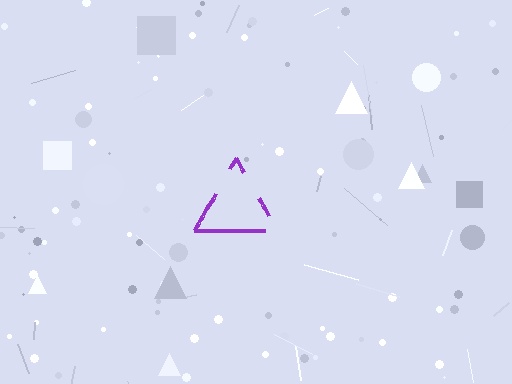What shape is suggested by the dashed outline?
The dashed outline suggests a triangle.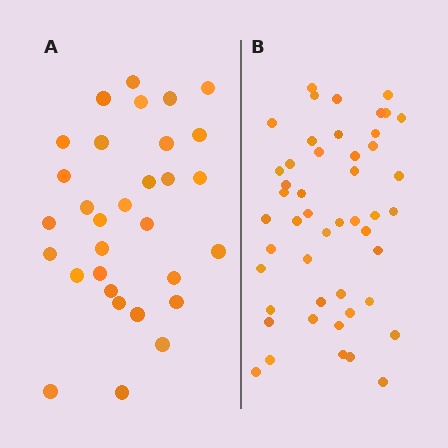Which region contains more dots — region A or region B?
Region B (the right region) has more dots.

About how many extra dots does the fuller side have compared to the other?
Region B has approximately 15 more dots than region A.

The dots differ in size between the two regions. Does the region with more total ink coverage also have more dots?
No. Region A has more total ink coverage because its dots are larger, but region B actually contains more individual dots. Total area can be misleading — the number of items is what matters here.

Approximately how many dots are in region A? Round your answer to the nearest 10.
About 30 dots. (The exact count is 31, which rounds to 30.)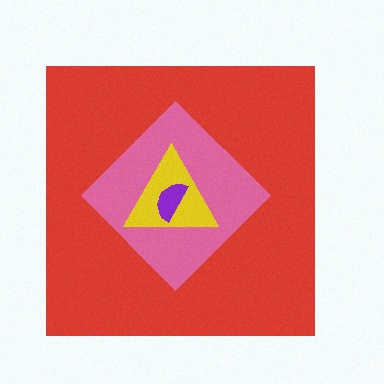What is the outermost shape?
The red square.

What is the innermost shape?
The purple semicircle.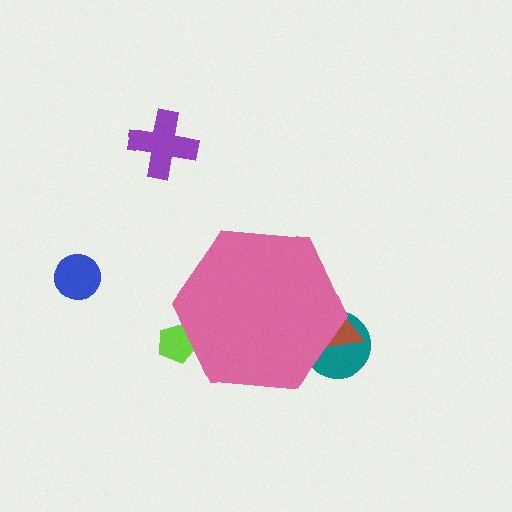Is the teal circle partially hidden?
Yes, the teal circle is partially hidden behind the pink hexagon.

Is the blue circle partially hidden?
No, the blue circle is fully visible.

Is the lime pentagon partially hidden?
Yes, the lime pentagon is partially hidden behind the pink hexagon.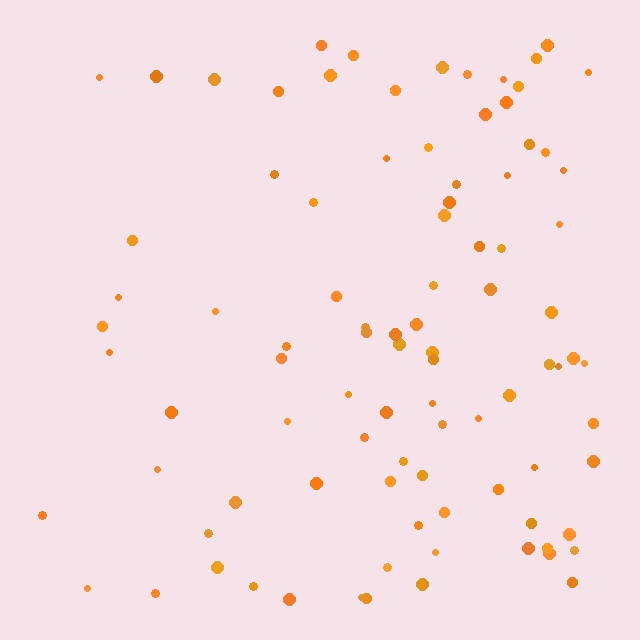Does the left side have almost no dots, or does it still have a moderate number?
Still a moderate number, just noticeably fewer than the right.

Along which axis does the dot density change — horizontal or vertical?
Horizontal.